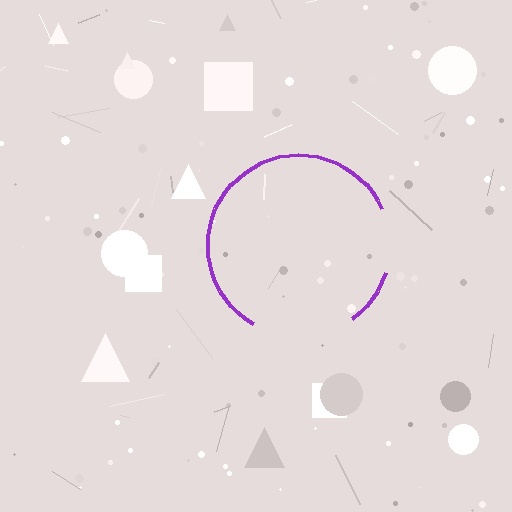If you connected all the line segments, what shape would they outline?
They would outline a circle.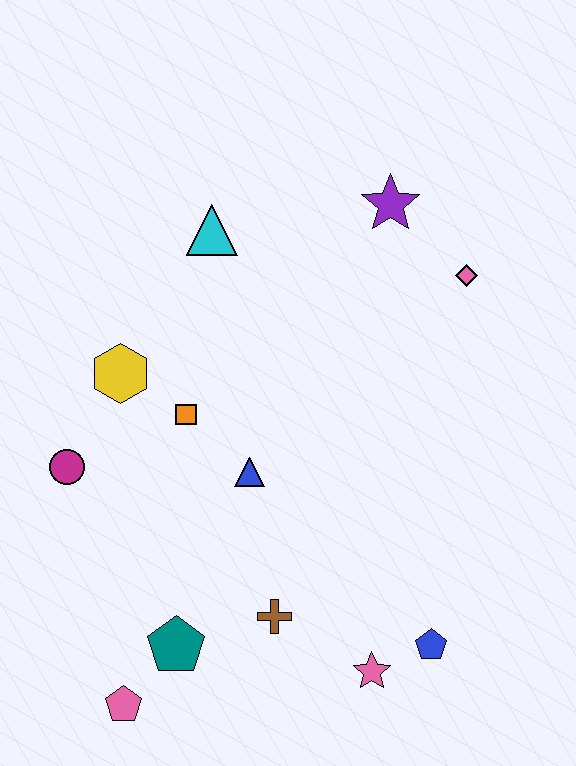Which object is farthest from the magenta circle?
The pink diamond is farthest from the magenta circle.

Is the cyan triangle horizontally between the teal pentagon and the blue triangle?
Yes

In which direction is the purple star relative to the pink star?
The purple star is above the pink star.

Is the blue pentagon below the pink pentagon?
No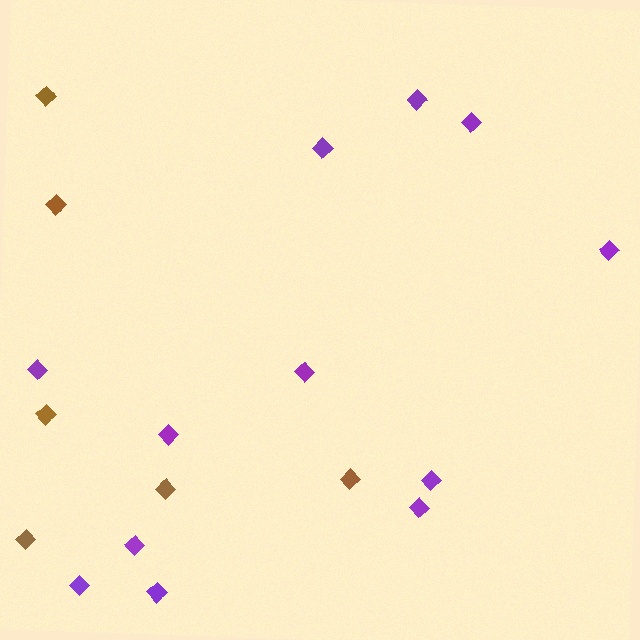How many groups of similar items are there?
There are 2 groups: one group of brown diamonds (6) and one group of purple diamonds (12).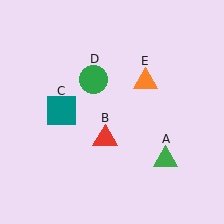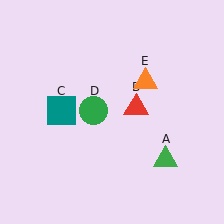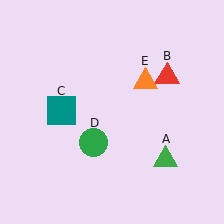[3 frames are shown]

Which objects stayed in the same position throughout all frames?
Green triangle (object A) and teal square (object C) and orange triangle (object E) remained stationary.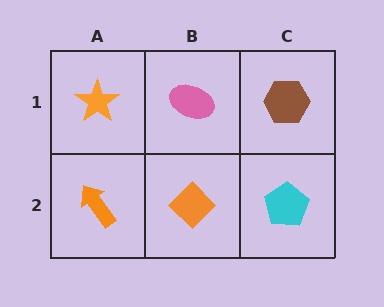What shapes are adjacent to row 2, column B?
A pink ellipse (row 1, column B), an orange arrow (row 2, column A), a cyan pentagon (row 2, column C).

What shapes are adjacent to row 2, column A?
An orange star (row 1, column A), an orange diamond (row 2, column B).